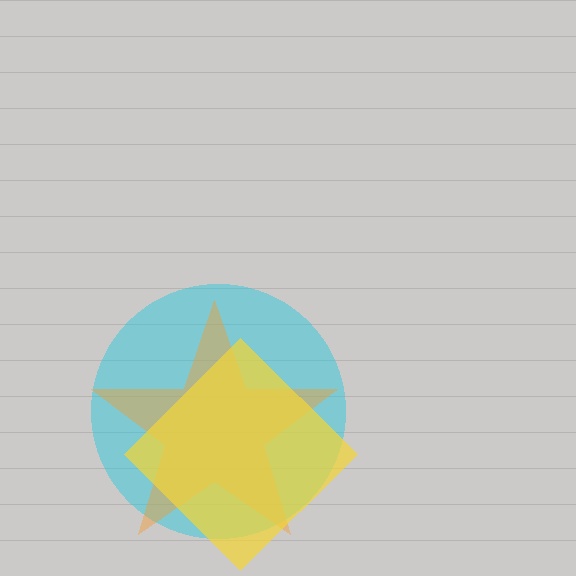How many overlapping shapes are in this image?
There are 3 overlapping shapes in the image.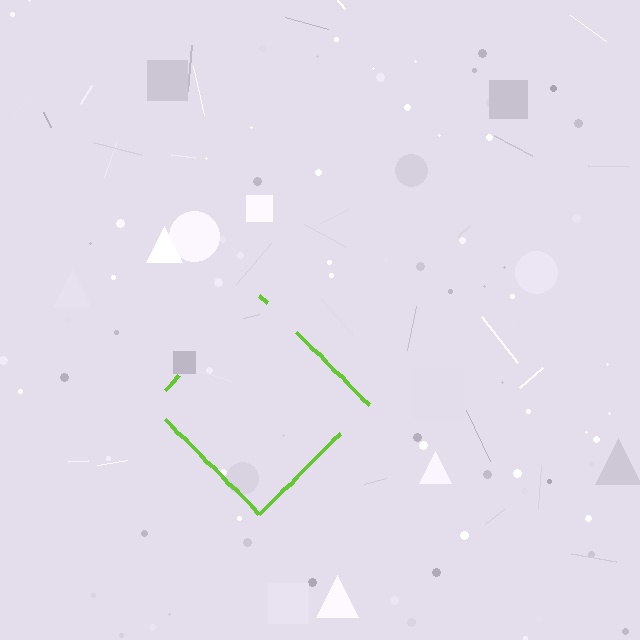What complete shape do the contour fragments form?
The contour fragments form a diamond.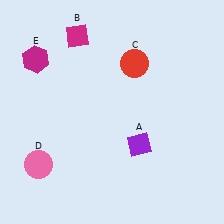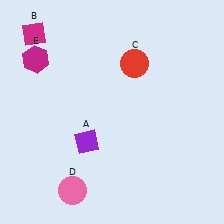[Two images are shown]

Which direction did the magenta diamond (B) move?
The magenta diamond (B) moved left.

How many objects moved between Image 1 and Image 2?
3 objects moved between the two images.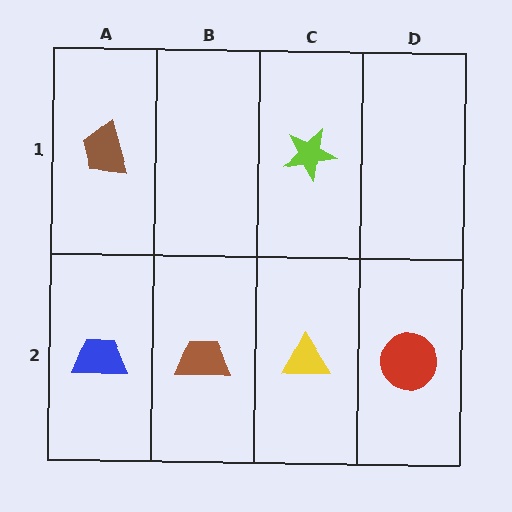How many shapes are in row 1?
2 shapes.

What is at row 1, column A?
A brown trapezoid.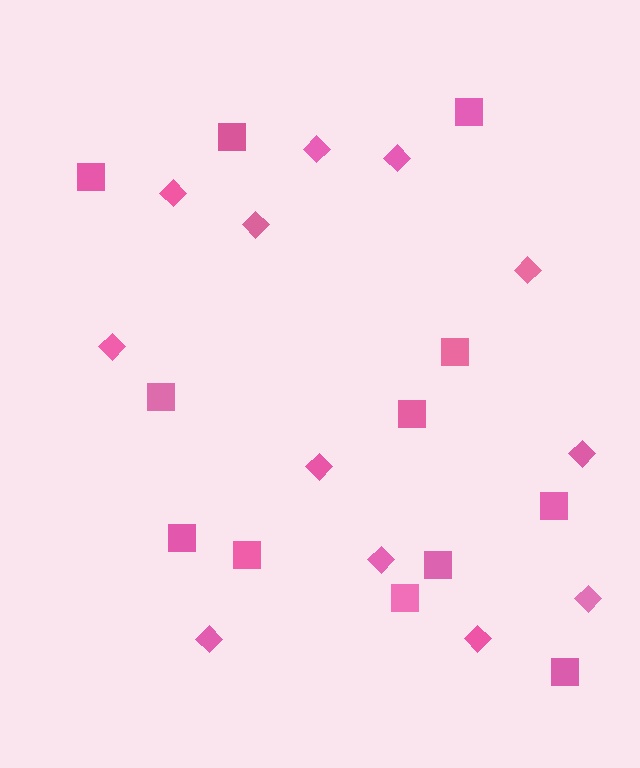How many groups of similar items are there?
There are 2 groups: one group of diamonds (12) and one group of squares (12).